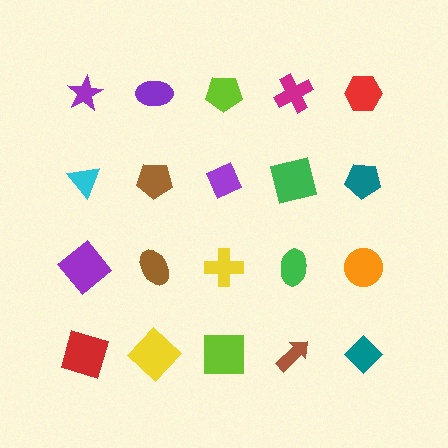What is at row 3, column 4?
A green ellipse.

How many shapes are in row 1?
5 shapes.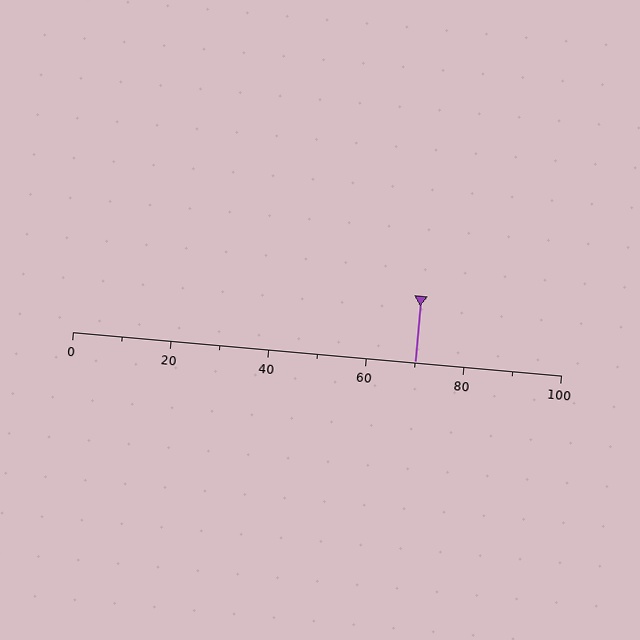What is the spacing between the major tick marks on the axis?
The major ticks are spaced 20 apart.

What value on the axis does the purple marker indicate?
The marker indicates approximately 70.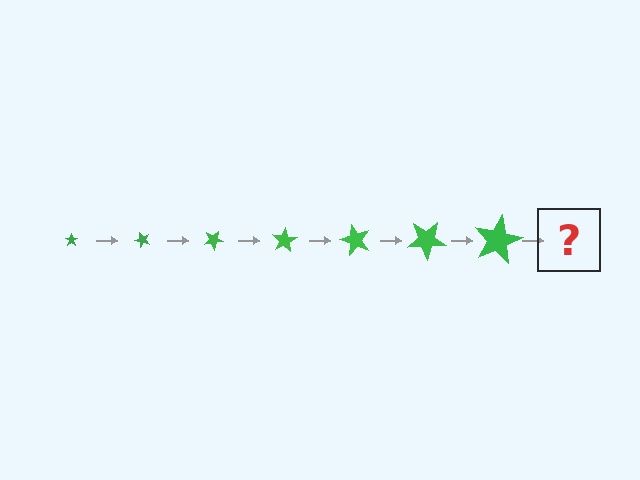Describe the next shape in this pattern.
It should be a star, larger than the previous one and rotated 350 degrees from the start.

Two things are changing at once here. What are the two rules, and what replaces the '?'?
The two rules are that the star grows larger each step and it rotates 50 degrees each step. The '?' should be a star, larger than the previous one and rotated 350 degrees from the start.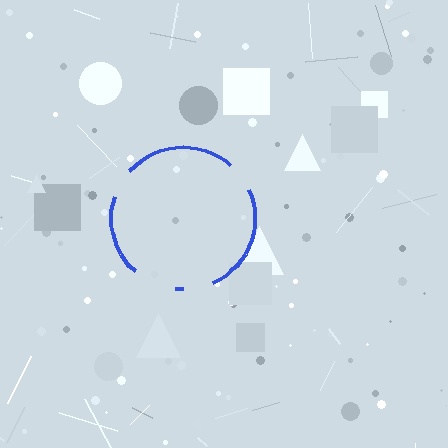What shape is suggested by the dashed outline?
The dashed outline suggests a circle.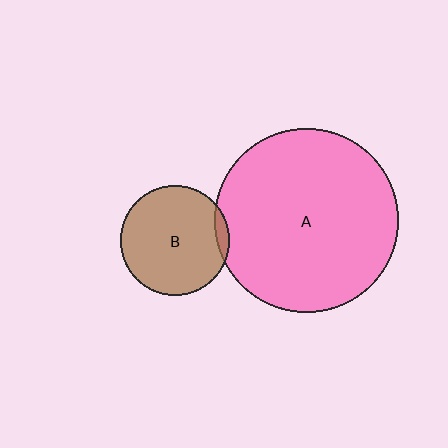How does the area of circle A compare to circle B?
Approximately 2.8 times.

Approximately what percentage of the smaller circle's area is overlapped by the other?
Approximately 5%.